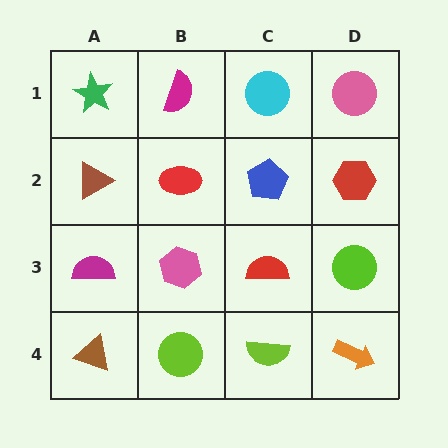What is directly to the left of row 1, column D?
A cyan circle.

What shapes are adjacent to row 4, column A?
A magenta semicircle (row 3, column A), a lime circle (row 4, column B).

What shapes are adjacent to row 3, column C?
A blue pentagon (row 2, column C), a lime semicircle (row 4, column C), a pink hexagon (row 3, column B), a lime circle (row 3, column D).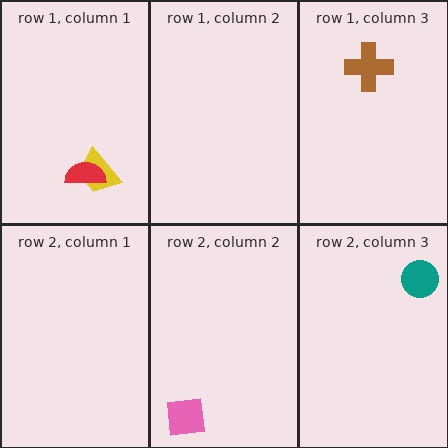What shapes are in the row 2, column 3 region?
The teal circle.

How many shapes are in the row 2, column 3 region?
1.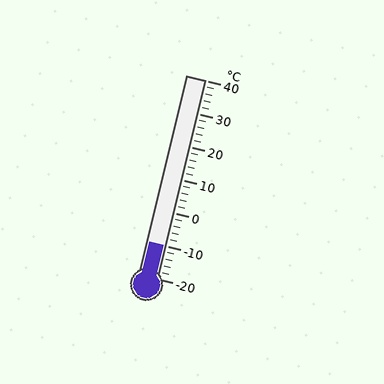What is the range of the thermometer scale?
The thermometer scale ranges from -20°C to 40°C.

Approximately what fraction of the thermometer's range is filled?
The thermometer is filled to approximately 15% of its range.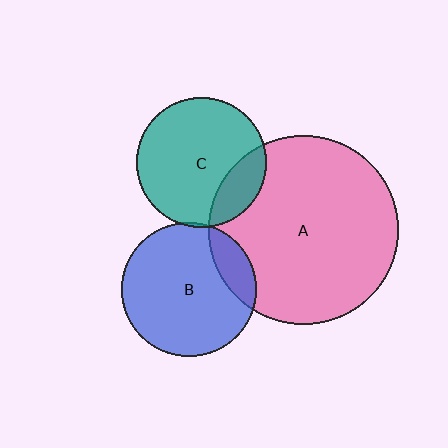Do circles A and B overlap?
Yes.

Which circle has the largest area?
Circle A (pink).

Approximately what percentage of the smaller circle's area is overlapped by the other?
Approximately 15%.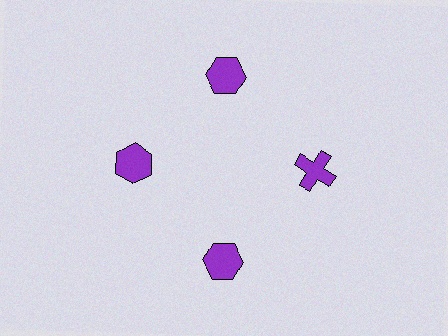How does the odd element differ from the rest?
It has a different shape: cross instead of hexagon.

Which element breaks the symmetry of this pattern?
The purple cross at roughly the 3 o'clock position breaks the symmetry. All other shapes are purple hexagons.